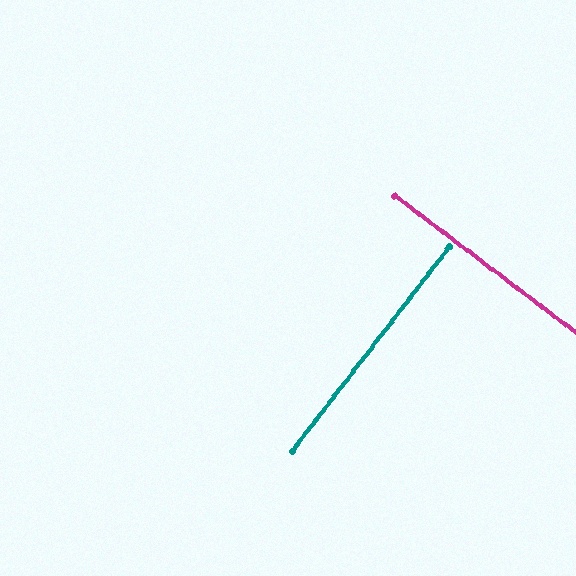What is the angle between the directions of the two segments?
Approximately 89 degrees.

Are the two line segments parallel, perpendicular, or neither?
Perpendicular — they meet at approximately 89°.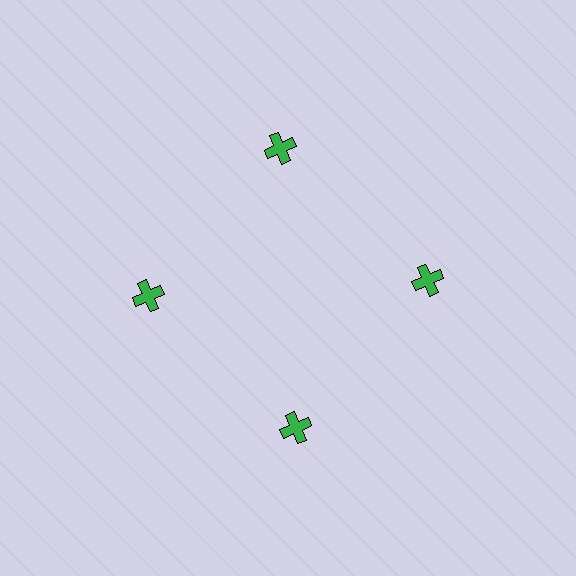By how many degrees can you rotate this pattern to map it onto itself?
The pattern maps onto itself every 90 degrees of rotation.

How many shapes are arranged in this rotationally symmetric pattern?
There are 4 shapes, arranged in 4 groups of 1.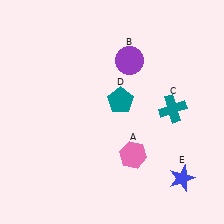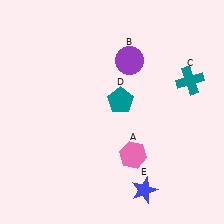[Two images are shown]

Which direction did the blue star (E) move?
The blue star (E) moved left.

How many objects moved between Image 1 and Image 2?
2 objects moved between the two images.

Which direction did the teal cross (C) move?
The teal cross (C) moved up.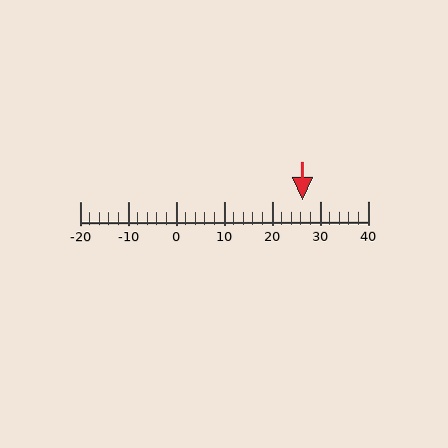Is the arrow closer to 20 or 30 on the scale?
The arrow is closer to 30.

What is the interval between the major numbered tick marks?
The major tick marks are spaced 10 units apart.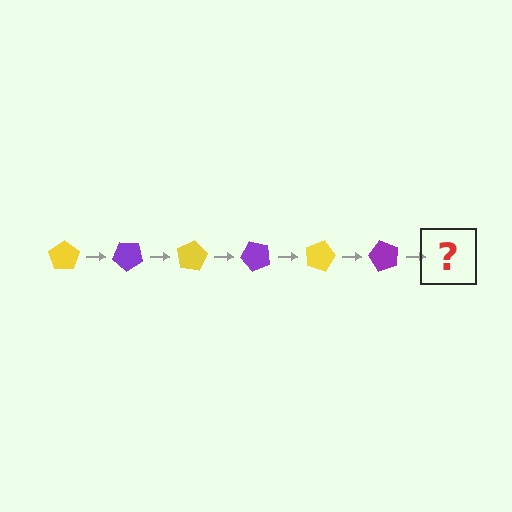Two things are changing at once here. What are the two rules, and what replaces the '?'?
The two rules are that it rotates 40 degrees each step and the color cycles through yellow and purple. The '?' should be a yellow pentagon, rotated 240 degrees from the start.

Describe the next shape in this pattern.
It should be a yellow pentagon, rotated 240 degrees from the start.